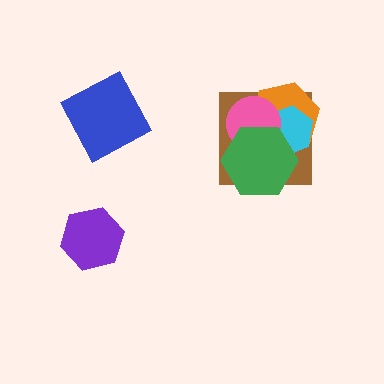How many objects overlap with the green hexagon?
4 objects overlap with the green hexagon.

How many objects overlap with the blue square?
0 objects overlap with the blue square.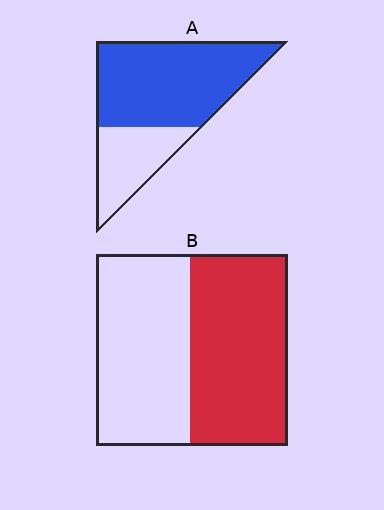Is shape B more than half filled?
Roughly half.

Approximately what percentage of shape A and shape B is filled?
A is approximately 70% and B is approximately 50%.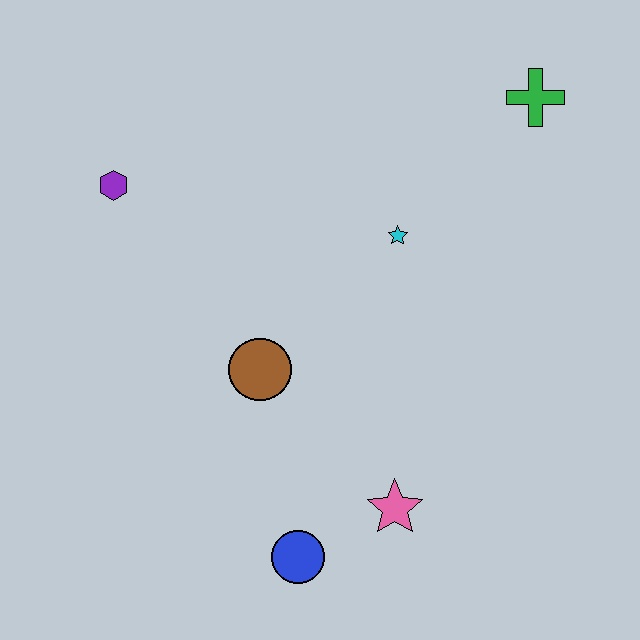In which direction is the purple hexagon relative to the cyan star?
The purple hexagon is to the left of the cyan star.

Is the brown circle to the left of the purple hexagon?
No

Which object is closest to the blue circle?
The pink star is closest to the blue circle.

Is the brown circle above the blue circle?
Yes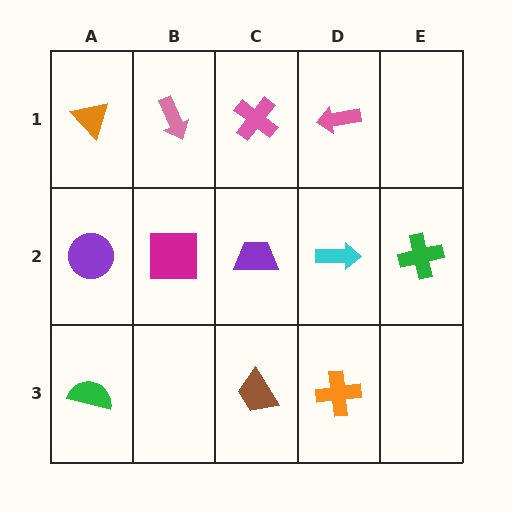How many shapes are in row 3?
3 shapes.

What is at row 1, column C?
A pink cross.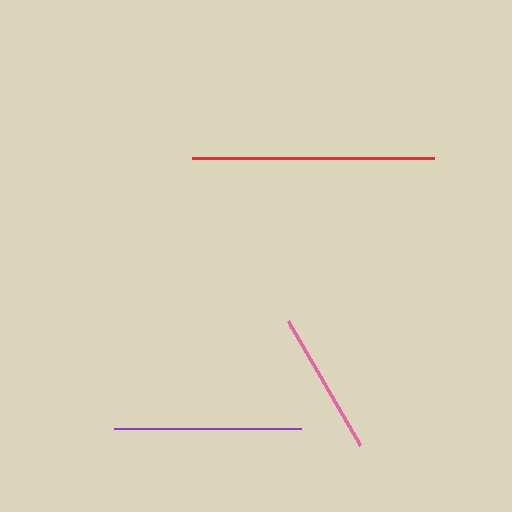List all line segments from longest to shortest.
From longest to shortest: red, purple, pink.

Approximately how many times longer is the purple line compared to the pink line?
The purple line is approximately 1.3 times the length of the pink line.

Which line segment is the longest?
The red line is the longest at approximately 243 pixels.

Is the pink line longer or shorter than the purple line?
The purple line is longer than the pink line.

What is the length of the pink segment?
The pink segment is approximately 144 pixels long.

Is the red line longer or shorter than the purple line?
The red line is longer than the purple line.